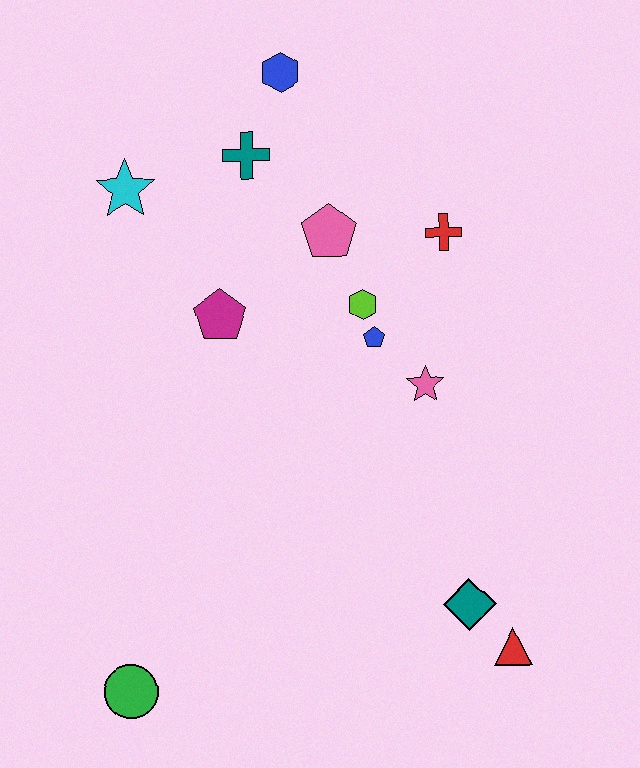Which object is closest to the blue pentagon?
The lime hexagon is closest to the blue pentagon.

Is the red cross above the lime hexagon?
Yes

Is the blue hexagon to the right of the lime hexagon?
No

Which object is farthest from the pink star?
The green circle is farthest from the pink star.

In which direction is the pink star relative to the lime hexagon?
The pink star is below the lime hexagon.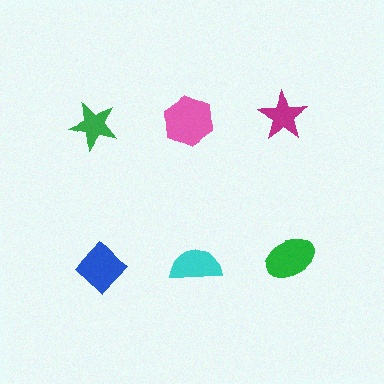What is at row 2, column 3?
A green ellipse.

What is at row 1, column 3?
A magenta star.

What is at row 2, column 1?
A blue diamond.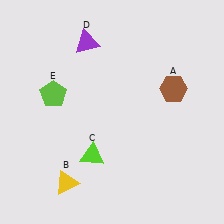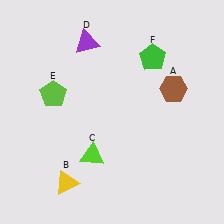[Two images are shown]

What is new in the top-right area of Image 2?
A green pentagon (F) was added in the top-right area of Image 2.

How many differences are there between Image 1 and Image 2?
There is 1 difference between the two images.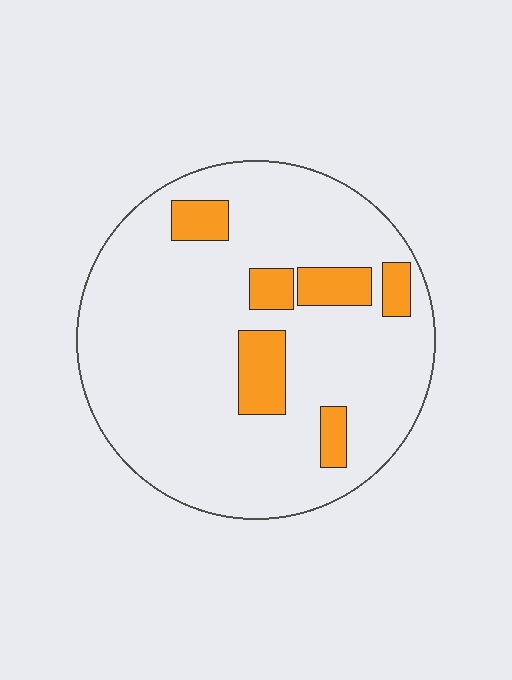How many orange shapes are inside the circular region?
6.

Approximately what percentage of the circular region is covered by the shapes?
Approximately 15%.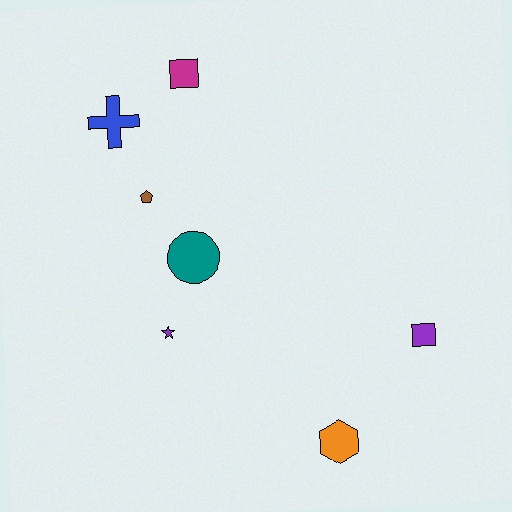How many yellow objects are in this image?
There are no yellow objects.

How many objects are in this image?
There are 7 objects.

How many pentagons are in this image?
There is 1 pentagon.